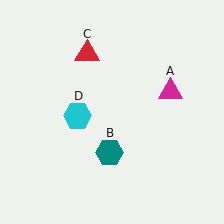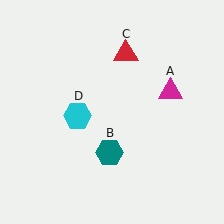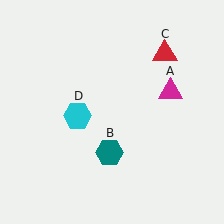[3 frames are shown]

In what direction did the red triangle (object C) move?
The red triangle (object C) moved right.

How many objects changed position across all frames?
1 object changed position: red triangle (object C).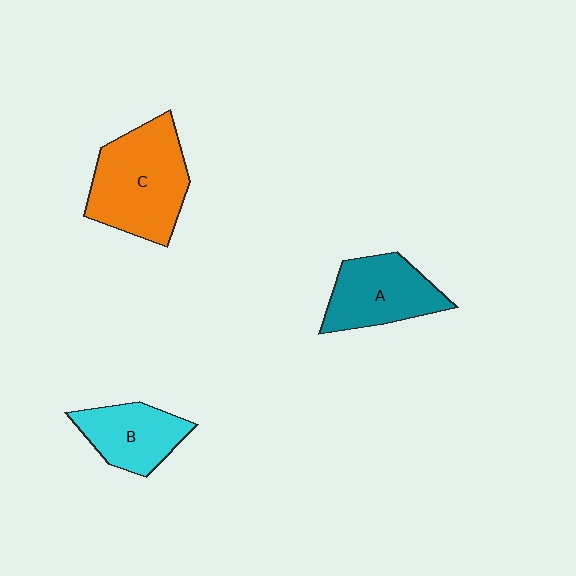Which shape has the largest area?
Shape C (orange).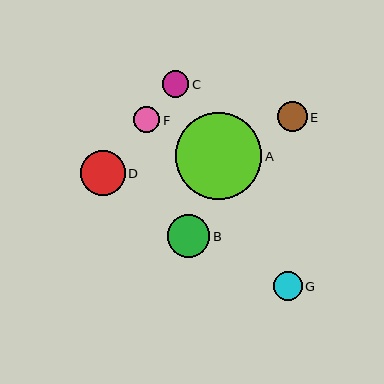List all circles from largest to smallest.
From largest to smallest: A, D, B, E, G, C, F.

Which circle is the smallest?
Circle F is the smallest with a size of approximately 26 pixels.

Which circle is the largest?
Circle A is the largest with a size of approximately 87 pixels.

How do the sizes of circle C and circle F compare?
Circle C and circle F are approximately the same size.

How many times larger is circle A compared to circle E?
Circle A is approximately 2.9 times the size of circle E.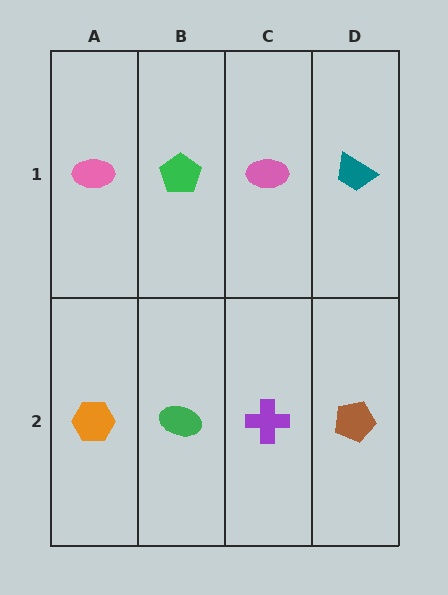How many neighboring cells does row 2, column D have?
2.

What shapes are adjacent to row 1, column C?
A purple cross (row 2, column C), a green pentagon (row 1, column B), a teal trapezoid (row 1, column D).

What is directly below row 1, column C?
A purple cross.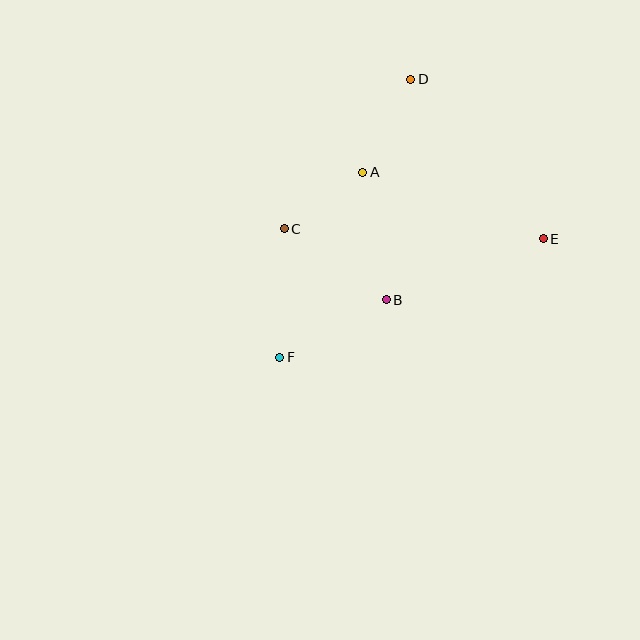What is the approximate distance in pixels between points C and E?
The distance between C and E is approximately 259 pixels.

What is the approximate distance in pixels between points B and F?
The distance between B and F is approximately 121 pixels.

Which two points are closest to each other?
Points A and C are closest to each other.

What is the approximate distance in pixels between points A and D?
The distance between A and D is approximately 104 pixels.